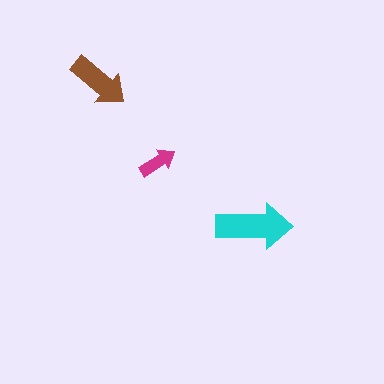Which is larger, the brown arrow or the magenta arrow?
The brown one.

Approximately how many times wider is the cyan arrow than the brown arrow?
About 1.5 times wider.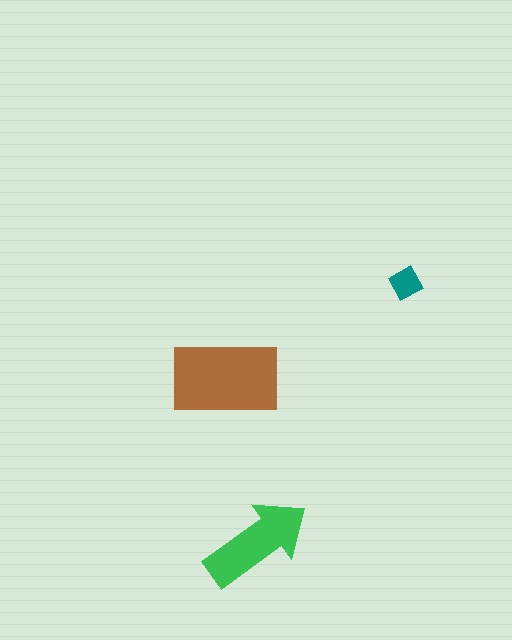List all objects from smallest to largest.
The teal diamond, the green arrow, the brown rectangle.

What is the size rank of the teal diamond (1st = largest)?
3rd.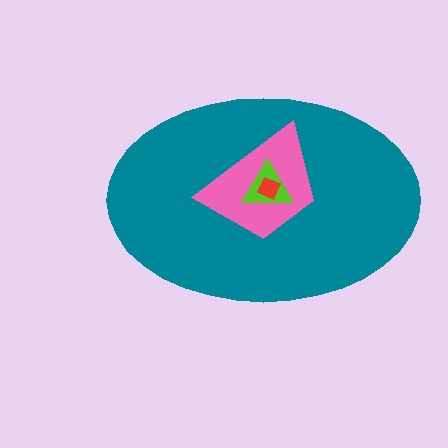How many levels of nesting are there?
4.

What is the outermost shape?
The teal ellipse.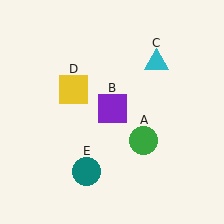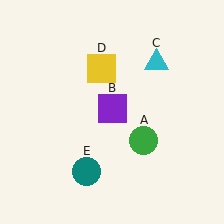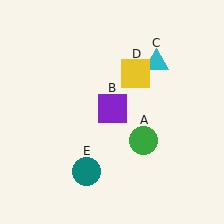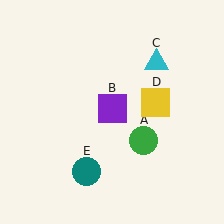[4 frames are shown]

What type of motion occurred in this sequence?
The yellow square (object D) rotated clockwise around the center of the scene.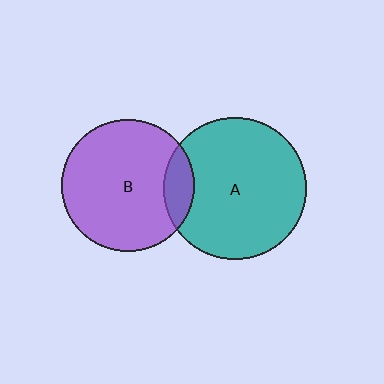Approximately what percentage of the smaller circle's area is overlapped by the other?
Approximately 15%.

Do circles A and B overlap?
Yes.